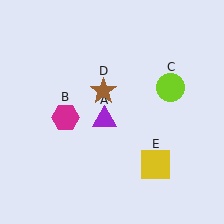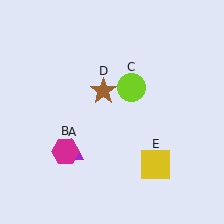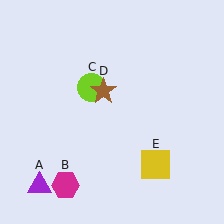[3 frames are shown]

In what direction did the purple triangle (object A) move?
The purple triangle (object A) moved down and to the left.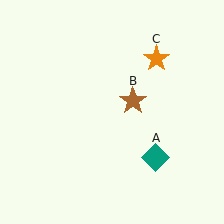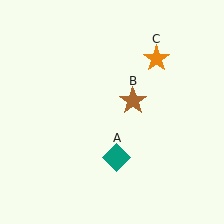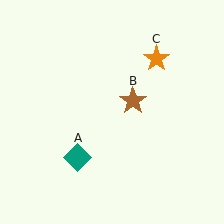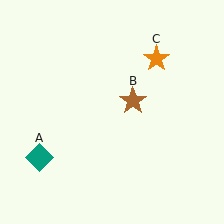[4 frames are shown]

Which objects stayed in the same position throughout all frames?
Brown star (object B) and orange star (object C) remained stationary.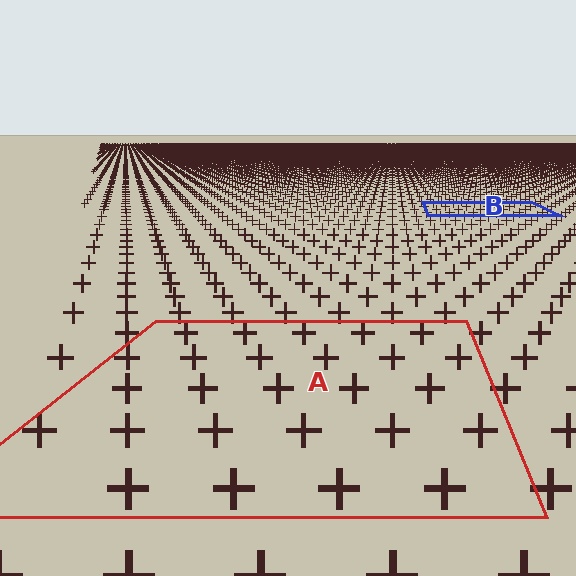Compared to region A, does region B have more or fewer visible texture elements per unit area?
Region B has more texture elements per unit area — they are packed more densely because it is farther away.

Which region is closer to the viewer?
Region A is closer. The texture elements there are larger and more spread out.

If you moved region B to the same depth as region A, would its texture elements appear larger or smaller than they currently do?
They would appear larger. At a closer depth, the same texture elements are projected at a bigger on-screen size.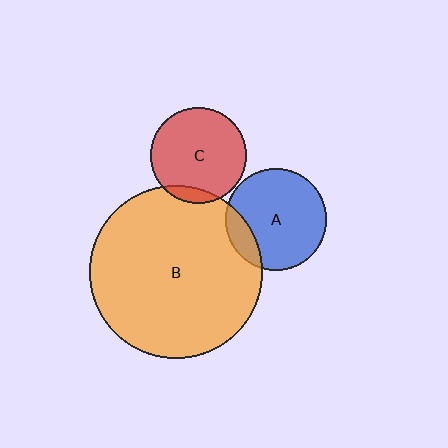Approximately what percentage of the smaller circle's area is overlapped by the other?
Approximately 10%.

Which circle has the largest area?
Circle B (orange).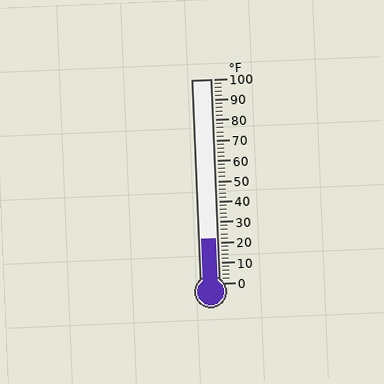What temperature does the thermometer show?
The thermometer shows approximately 22°F.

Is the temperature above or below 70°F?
The temperature is below 70°F.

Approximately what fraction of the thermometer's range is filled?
The thermometer is filled to approximately 20% of its range.